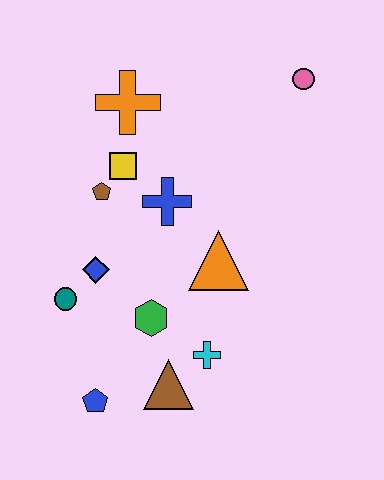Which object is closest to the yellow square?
The brown pentagon is closest to the yellow square.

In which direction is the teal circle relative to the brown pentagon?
The teal circle is below the brown pentagon.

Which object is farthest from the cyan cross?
The pink circle is farthest from the cyan cross.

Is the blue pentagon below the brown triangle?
Yes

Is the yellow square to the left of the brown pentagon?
No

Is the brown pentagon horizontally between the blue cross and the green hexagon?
No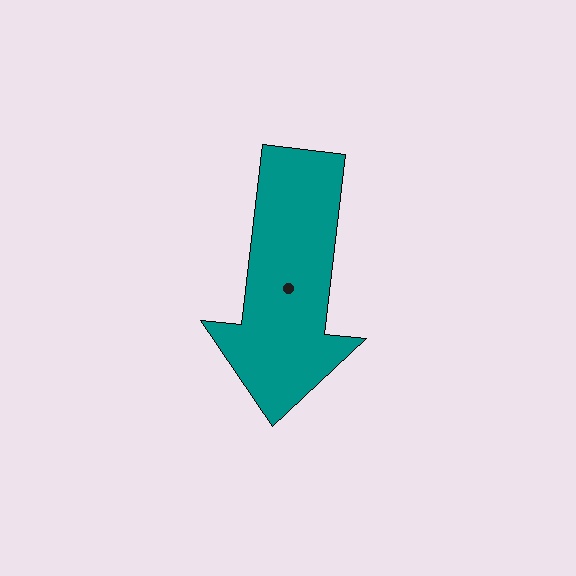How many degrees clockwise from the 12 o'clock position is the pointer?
Approximately 186 degrees.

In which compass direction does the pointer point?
South.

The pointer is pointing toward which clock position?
Roughly 6 o'clock.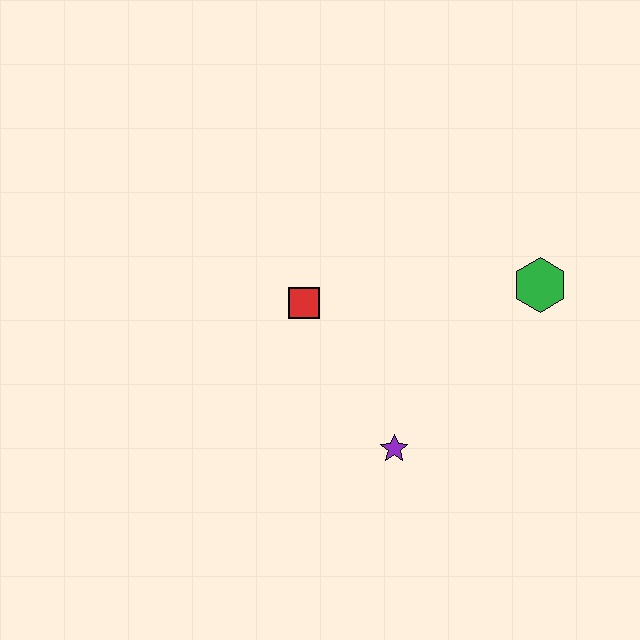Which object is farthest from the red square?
The green hexagon is farthest from the red square.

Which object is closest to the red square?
The purple star is closest to the red square.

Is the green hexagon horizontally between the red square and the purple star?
No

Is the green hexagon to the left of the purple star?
No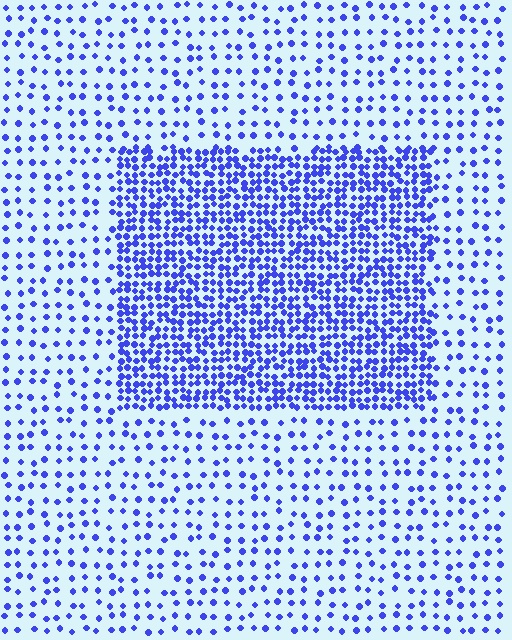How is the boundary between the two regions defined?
The boundary is defined by a change in element density (approximately 2.8x ratio). All elements are the same color, size, and shape.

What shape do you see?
I see a rectangle.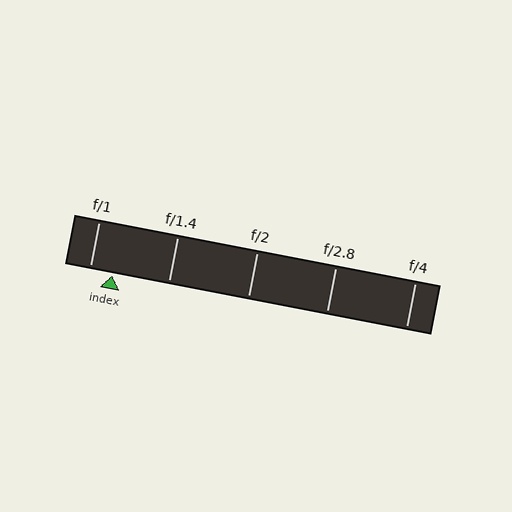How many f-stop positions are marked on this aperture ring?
There are 5 f-stop positions marked.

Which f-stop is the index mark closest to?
The index mark is closest to f/1.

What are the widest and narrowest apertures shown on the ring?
The widest aperture shown is f/1 and the narrowest is f/4.